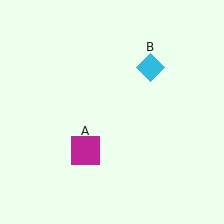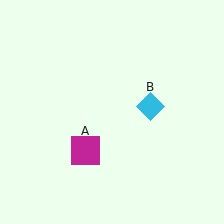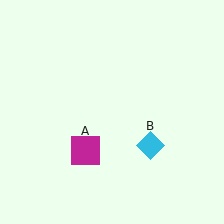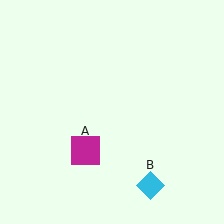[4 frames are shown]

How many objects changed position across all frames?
1 object changed position: cyan diamond (object B).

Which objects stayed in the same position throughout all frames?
Magenta square (object A) remained stationary.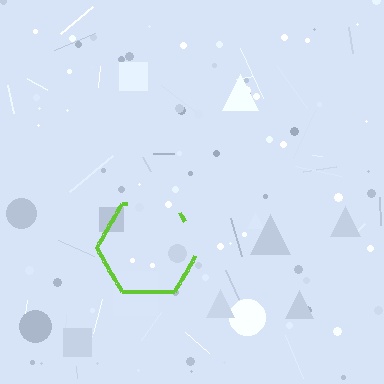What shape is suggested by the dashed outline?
The dashed outline suggests a hexagon.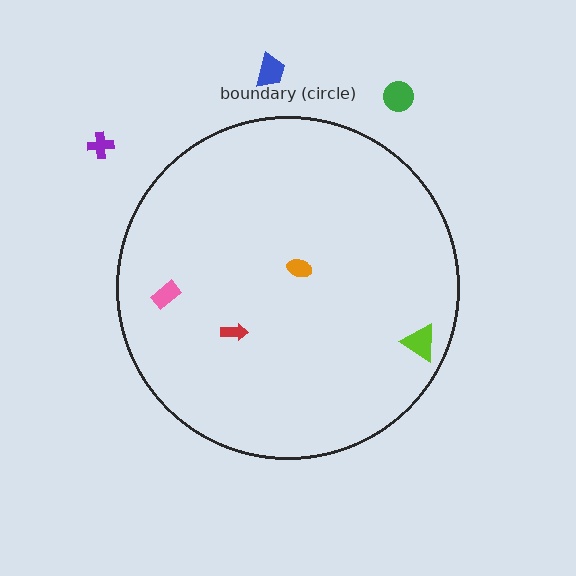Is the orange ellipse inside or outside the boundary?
Inside.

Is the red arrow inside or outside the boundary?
Inside.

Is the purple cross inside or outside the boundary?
Outside.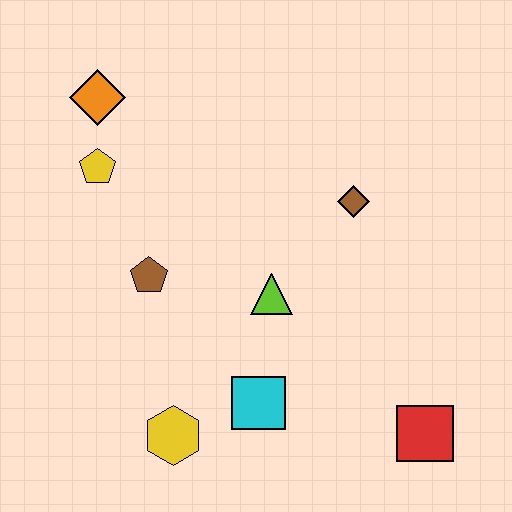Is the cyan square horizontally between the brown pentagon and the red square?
Yes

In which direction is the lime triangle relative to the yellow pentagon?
The lime triangle is to the right of the yellow pentagon.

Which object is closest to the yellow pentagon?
The orange diamond is closest to the yellow pentagon.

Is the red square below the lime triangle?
Yes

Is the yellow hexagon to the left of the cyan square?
Yes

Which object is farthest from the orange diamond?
The red square is farthest from the orange diamond.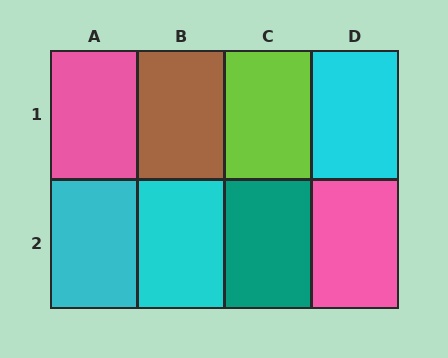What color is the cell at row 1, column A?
Pink.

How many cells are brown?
1 cell is brown.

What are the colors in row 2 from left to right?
Cyan, cyan, teal, pink.